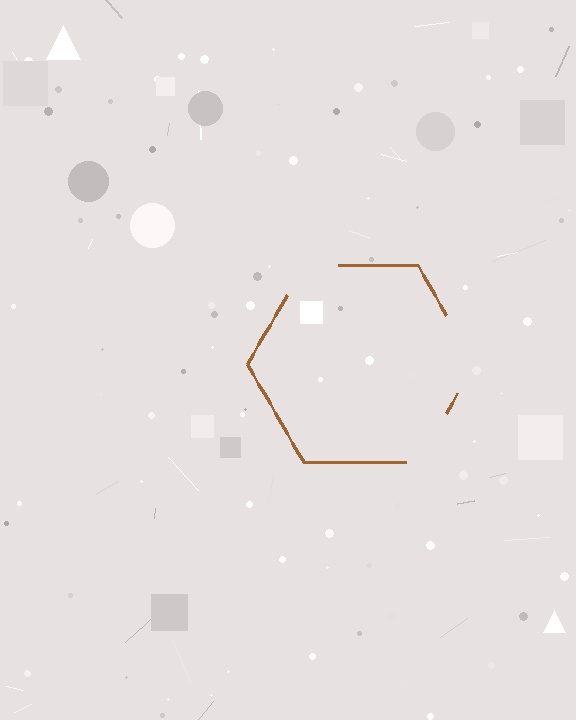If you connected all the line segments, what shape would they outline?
They would outline a hexagon.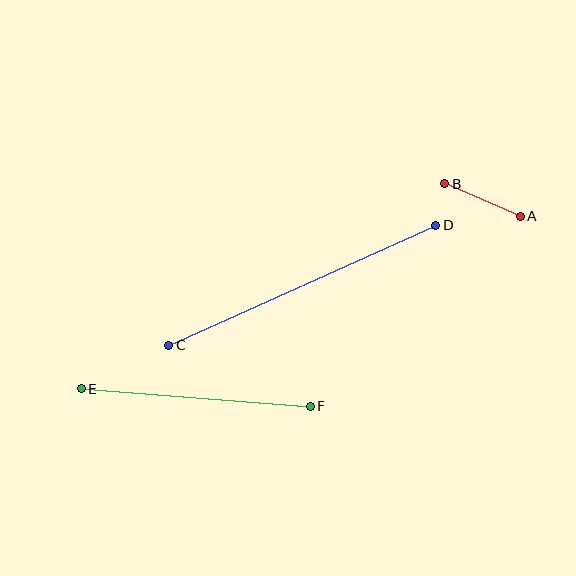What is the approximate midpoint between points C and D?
The midpoint is at approximately (302, 285) pixels.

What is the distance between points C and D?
The distance is approximately 293 pixels.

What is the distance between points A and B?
The distance is approximately 82 pixels.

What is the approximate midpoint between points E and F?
The midpoint is at approximately (196, 398) pixels.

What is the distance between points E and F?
The distance is approximately 230 pixels.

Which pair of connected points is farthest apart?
Points C and D are farthest apart.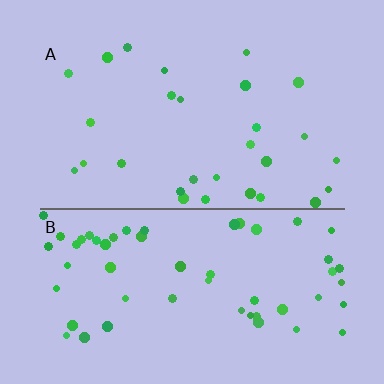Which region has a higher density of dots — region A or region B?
B (the bottom).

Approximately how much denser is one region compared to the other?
Approximately 2.0× — region B over region A.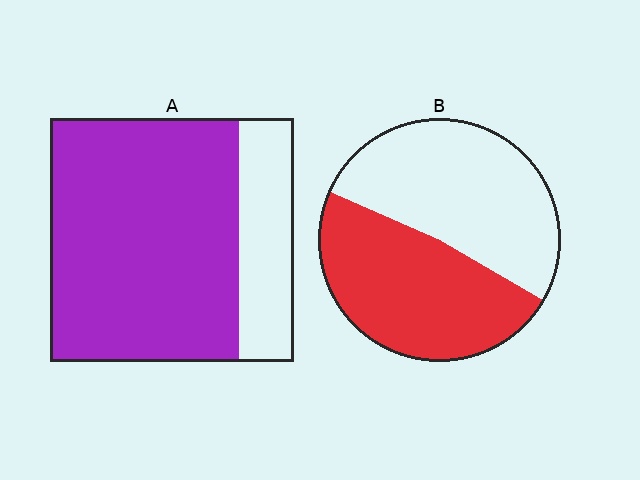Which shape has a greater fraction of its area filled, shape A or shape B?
Shape A.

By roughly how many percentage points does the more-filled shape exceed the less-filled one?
By roughly 30 percentage points (A over B).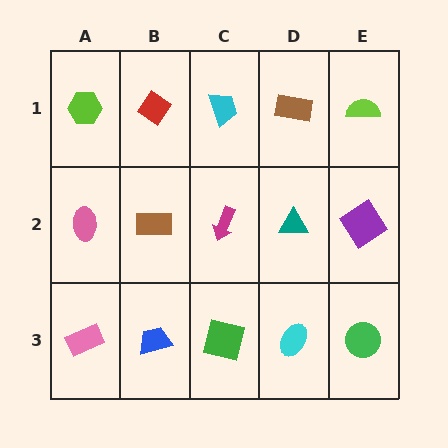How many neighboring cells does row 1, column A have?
2.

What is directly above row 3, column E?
A purple diamond.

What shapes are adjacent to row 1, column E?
A purple diamond (row 2, column E), a brown rectangle (row 1, column D).